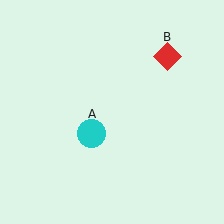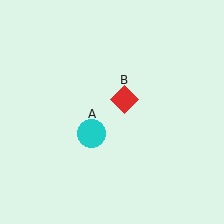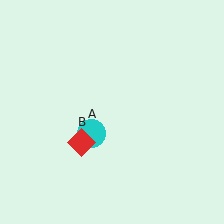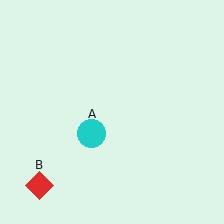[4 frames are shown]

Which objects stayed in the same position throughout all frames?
Cyan circle (object A) remained stationary.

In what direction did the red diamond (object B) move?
The red diamond (object B) moved down and to the left.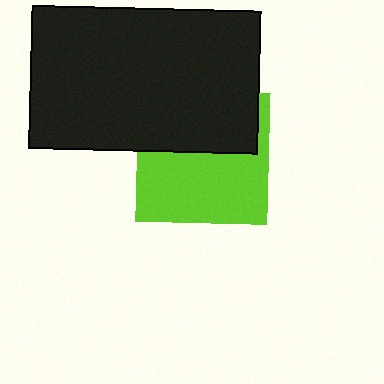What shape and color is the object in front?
The object in front is a black rectangle.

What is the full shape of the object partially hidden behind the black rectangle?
The partially hidden object is a lime square.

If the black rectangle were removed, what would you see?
You would see the complete lime square.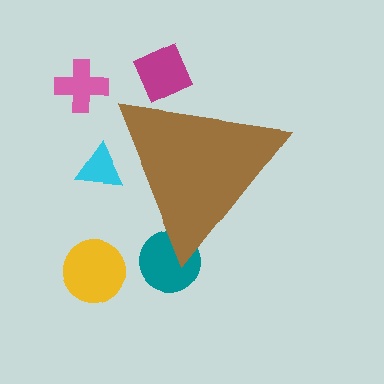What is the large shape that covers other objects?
A brown triangle.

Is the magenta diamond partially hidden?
Yes, the magenta diamond is partially hidden behind the brown triangle.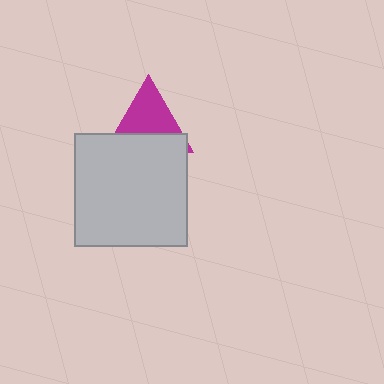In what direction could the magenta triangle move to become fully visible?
The magenta triangle could move up. That would shift it out from behind the light gray square entirely.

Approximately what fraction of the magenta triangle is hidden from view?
Roughly 43% of the magenta triangle is hidden behind the light gray square.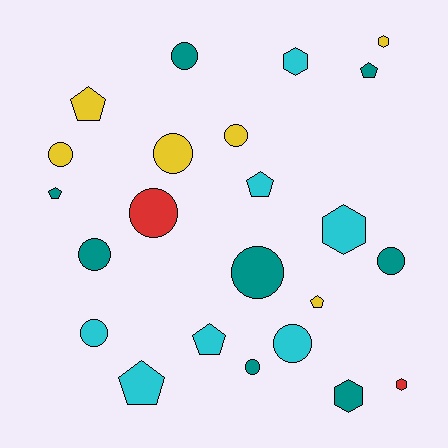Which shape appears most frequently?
Circle, with 11 objects.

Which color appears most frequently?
Teal, with 8 objects.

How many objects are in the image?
There are 23 objects.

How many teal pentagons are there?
There are 2 teal pentagons.